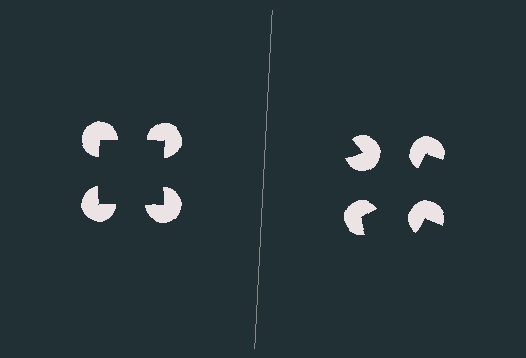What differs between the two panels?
The pac-man discs are positioned identically on both sides; only the wedge orientations differ. On the left they align to a square; on the right they are misaligned.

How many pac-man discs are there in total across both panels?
8 — 4 on each side.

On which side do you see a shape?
An illusory square appears on the left side. On the right side the wedge cuts are rotated, so no coherent shape forms.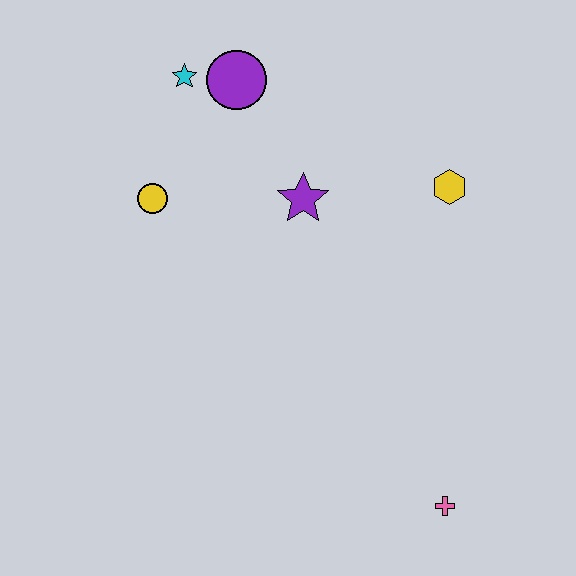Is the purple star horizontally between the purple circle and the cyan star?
No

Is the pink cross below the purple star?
Yes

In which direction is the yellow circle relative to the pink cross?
The yellow circle is above the pink cross.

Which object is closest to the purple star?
The purple circle is closest to the purple star.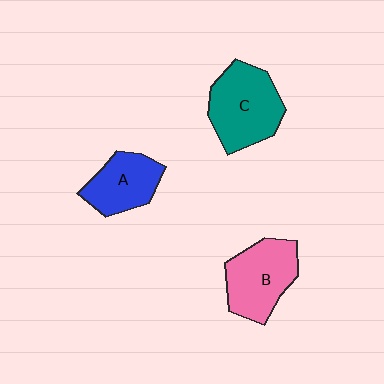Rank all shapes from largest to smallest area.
From largest to smallest: C (teal), B (pink), A (blue).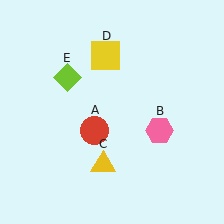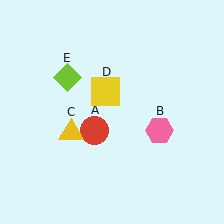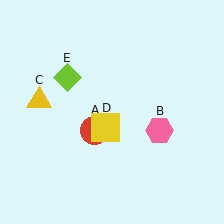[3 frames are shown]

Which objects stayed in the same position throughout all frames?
Red circle (object A) and pink hexagon (object B) and lime diamond (object E) remained stationary.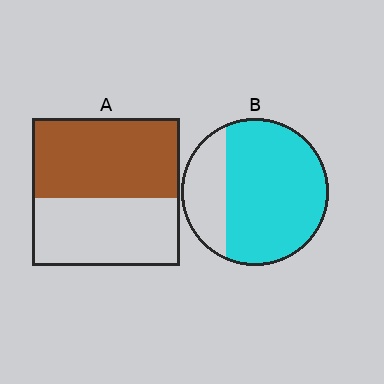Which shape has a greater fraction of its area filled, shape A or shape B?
Shape B.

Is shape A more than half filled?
Yes.